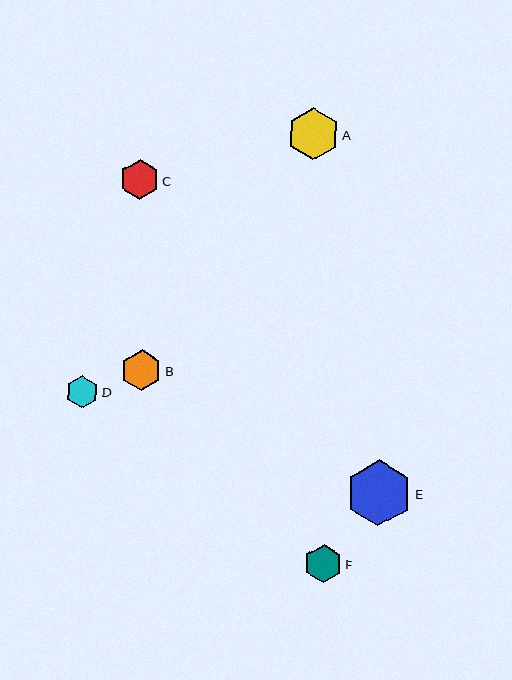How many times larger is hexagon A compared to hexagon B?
Hexagon A is approximately 1.3 times the size of hexagon B.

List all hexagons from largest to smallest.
From largest to smallest: E, A, B, C, F, D.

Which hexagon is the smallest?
Hexagon D is the smallest with a size of approximately 33 pixels.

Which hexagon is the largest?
Hexagon E is the largest with a size of approximately 66 pixels.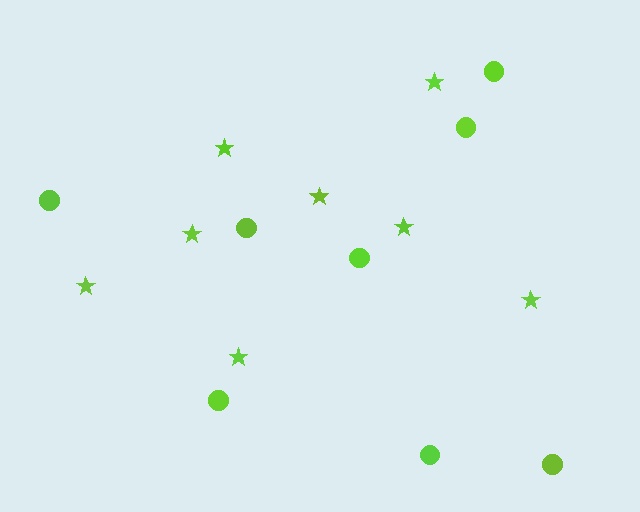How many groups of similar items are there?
There are 2 groups: one group of circles (8) and one group of stars (8).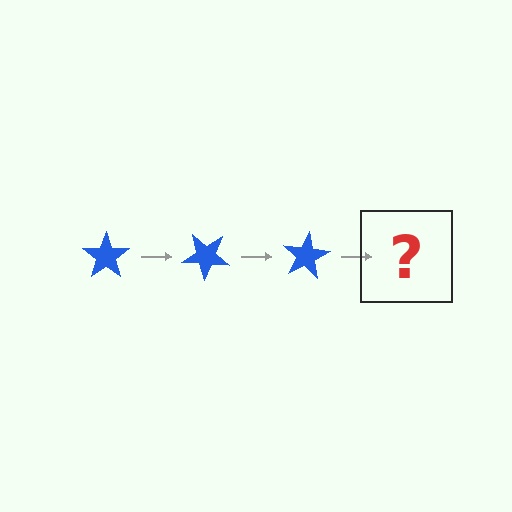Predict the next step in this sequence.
The next step is a blue star rotated 120 degrees.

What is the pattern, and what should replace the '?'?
The pattern is that the star rotates 40 degrees each step. The '?' should be a blue star rotated 120 degrees.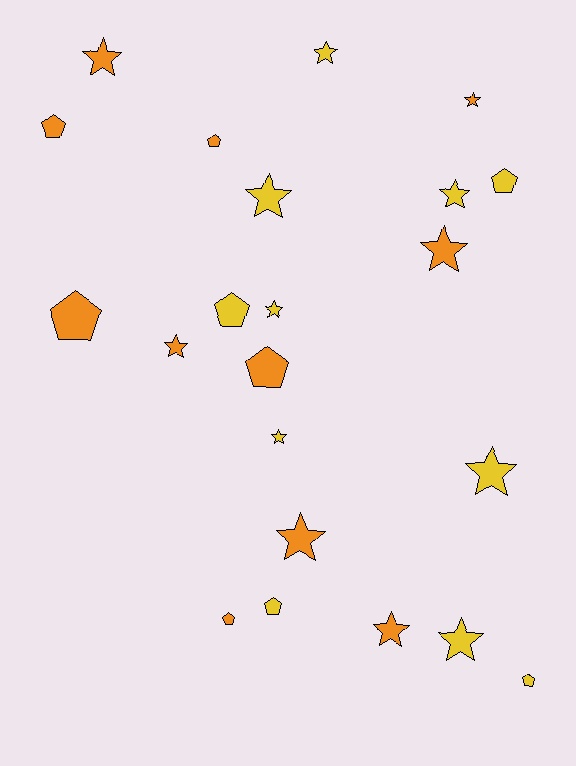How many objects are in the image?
There are 22 objects.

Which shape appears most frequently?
Star, with 13 objects.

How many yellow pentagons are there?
There are 4 yellow pentagons.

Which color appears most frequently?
Orange, with 11 objects.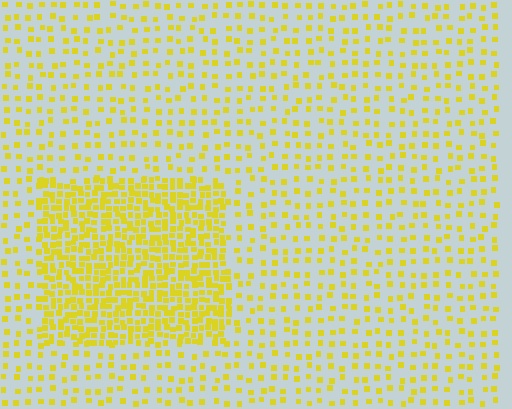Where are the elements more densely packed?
The elements are more densely packed inside the rectangle boundary.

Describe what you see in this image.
The image contains small yellow elements arranged at two different densities. A rectangle-shaped region is visible where the elements are more densely packed than the surrounding area.